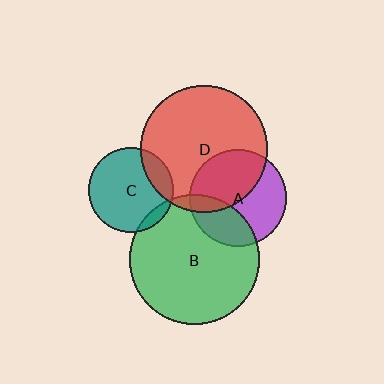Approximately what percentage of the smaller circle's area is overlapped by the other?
Approximately 45%.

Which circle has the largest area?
Circle B (green).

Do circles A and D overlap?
Yes.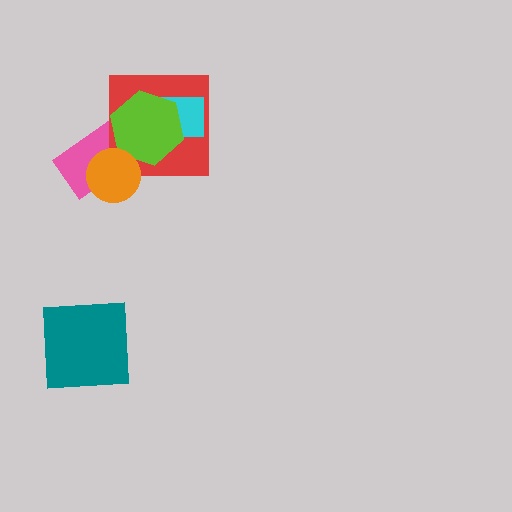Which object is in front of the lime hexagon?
The orange circle is in front of the lime hexagon.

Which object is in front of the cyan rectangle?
The lime hexagon is in front of the cyan rectangle.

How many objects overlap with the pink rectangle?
3 objects overlap with the pink rectangle.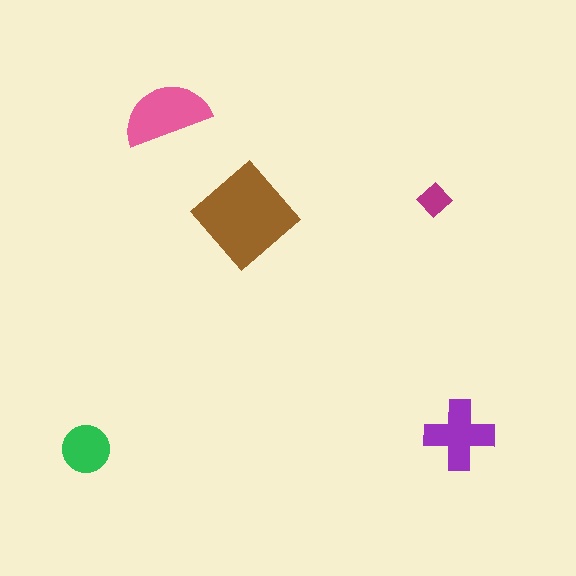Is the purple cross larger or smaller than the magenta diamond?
Larger.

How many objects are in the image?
There are 5 objects in the image.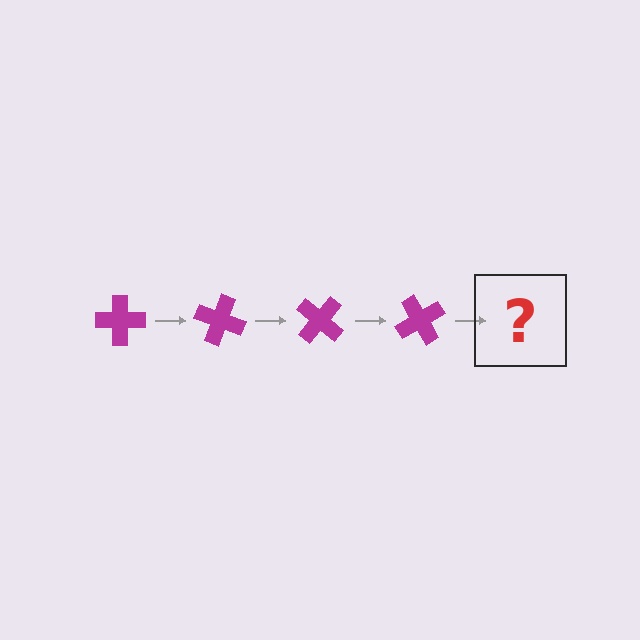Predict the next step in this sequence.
The next step is a magenta cross rotated 80 degrees.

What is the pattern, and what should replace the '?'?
The pattern is that the cross rotates 20 degrees each step. The '?' should be a magenta cross rotated 80 degrees.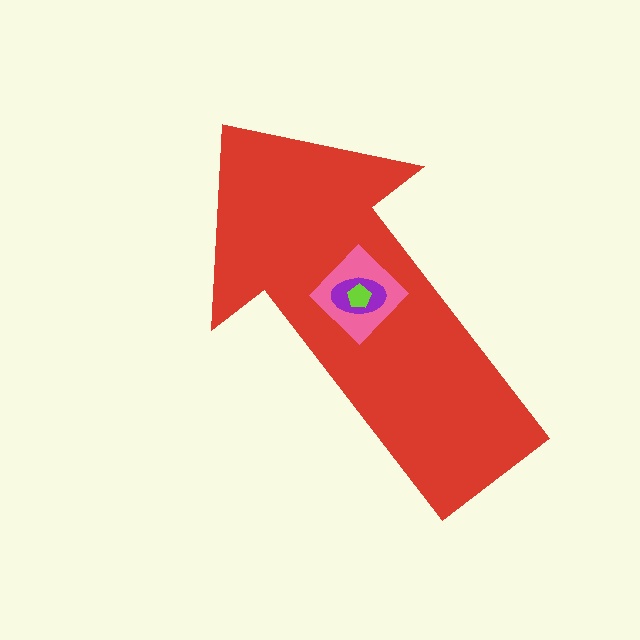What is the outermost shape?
The red arrow.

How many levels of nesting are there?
4.